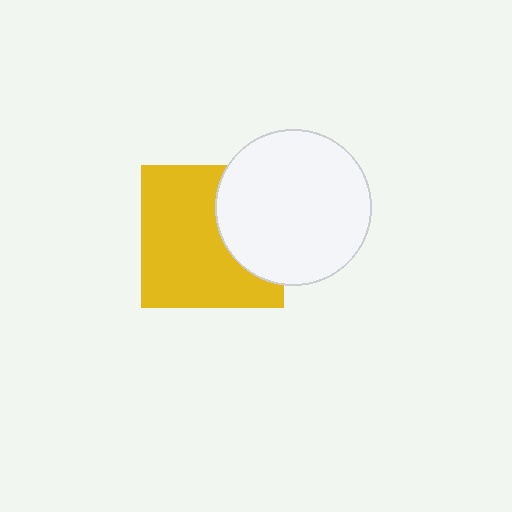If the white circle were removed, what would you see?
You would see the complete yellow square.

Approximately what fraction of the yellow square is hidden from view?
Roughly 34% of the yellow square is hidden behind the white circle.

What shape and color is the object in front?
The object in front is a white circle.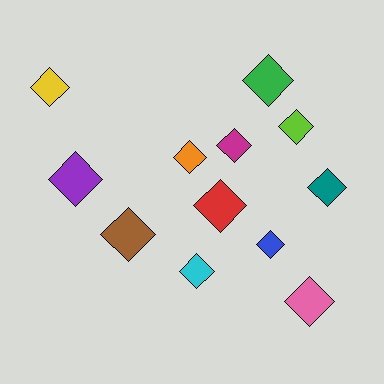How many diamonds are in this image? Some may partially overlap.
There are 12 diamonds.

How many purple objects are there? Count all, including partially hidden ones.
There is 1 purple object.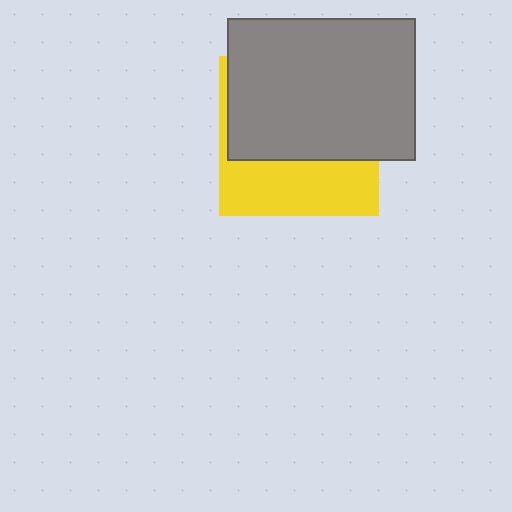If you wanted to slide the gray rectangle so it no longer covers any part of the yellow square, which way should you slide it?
Slide it up — that is the most direct way to separate the two shapes.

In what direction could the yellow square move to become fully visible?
The yellow square could move down. That would shift it out from behind the gray rectangle entirely.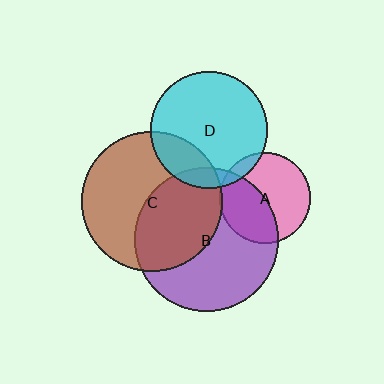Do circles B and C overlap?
Yes.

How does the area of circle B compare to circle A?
Approximately 2.5 times.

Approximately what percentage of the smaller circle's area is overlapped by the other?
Approximately 45%.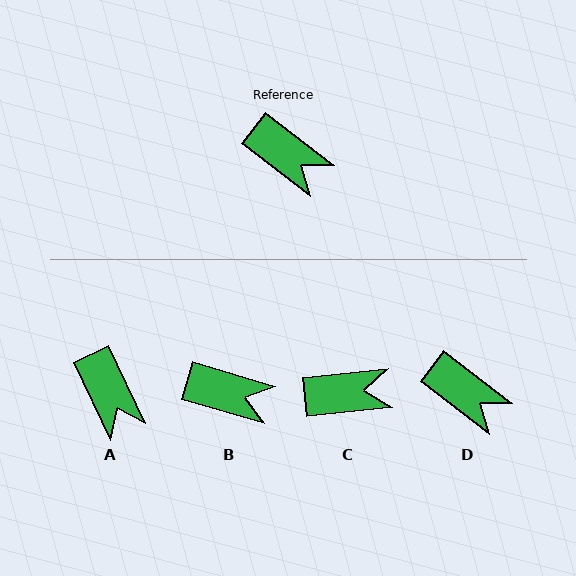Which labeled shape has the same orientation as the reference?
D.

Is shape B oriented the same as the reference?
No, it is off by about 21 degrees.